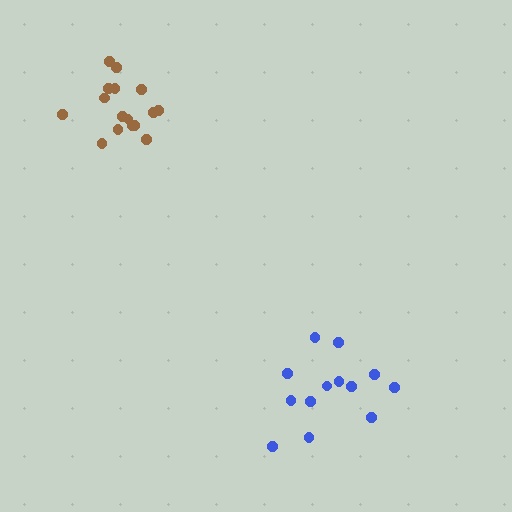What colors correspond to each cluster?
The clusters are colored: blue, brown.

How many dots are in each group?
Group 1: 13 dots, Group 2: 16 dots (29 total).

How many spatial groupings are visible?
There are 2 spatial groupings.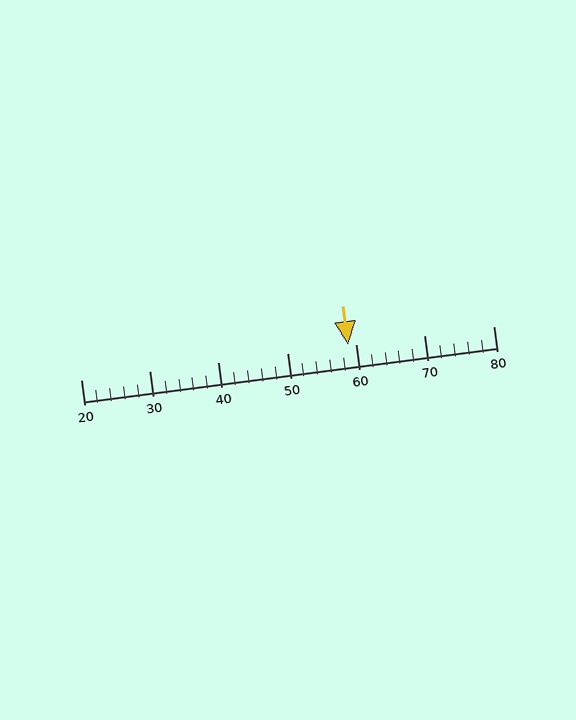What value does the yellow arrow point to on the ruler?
The yellow arrow points to approximately 59.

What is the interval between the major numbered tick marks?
The major tick marks are spaced 10 units apart.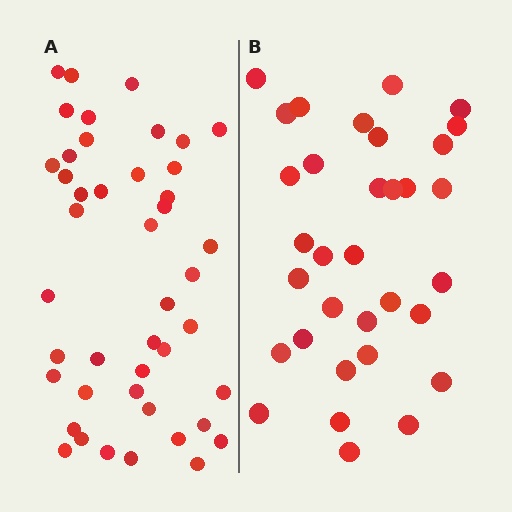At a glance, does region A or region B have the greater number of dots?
Region A (the left region) has more dots.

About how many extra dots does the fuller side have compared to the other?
Region A has roughly 12 or so more dots than region B.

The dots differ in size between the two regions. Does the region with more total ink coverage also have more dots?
No. Region B has more total ink coverage because its dots are larger, but region A actually contains more individual dots. Total area can be misleading — the number of items is what matters here.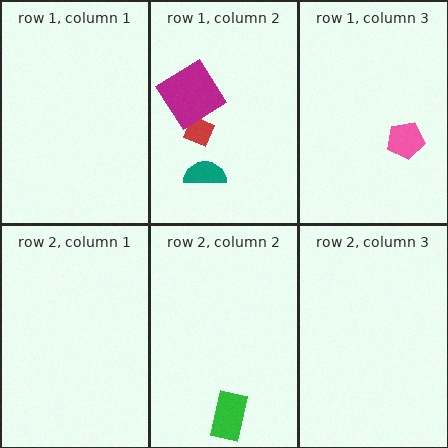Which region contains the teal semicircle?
The row 1, column 2 region.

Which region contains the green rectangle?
The row 2, column 2 region.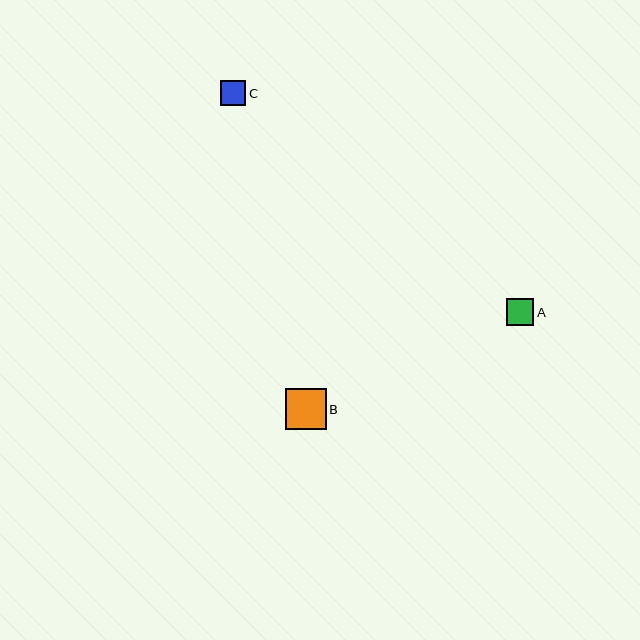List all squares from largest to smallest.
From largest to smallest: B, A, C.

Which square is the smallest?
Square C is the smallest with a size of approximately 25 pixels.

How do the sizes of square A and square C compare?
Square A and square C are approximately the same size.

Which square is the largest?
Square B is the largest with a size of approximately 41 pixels.